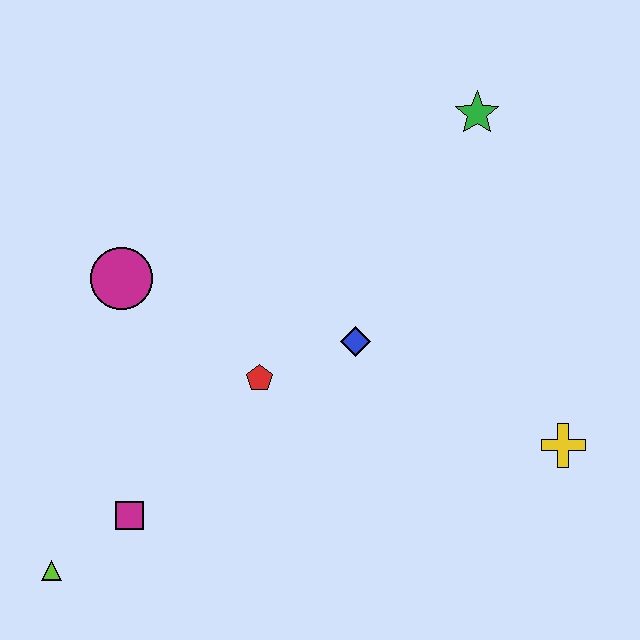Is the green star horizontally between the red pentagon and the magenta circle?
No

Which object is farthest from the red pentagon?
The green star is farthest from the red pentagon.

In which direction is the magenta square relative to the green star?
The magenta square is below the green star.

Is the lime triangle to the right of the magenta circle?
No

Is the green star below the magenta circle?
No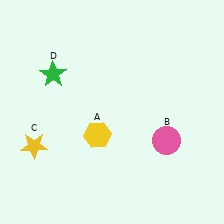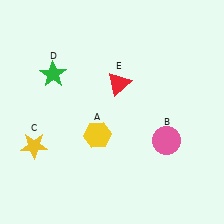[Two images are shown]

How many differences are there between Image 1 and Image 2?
There is 1 difference between the two images.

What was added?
A red triangle (E) was added in Image 2.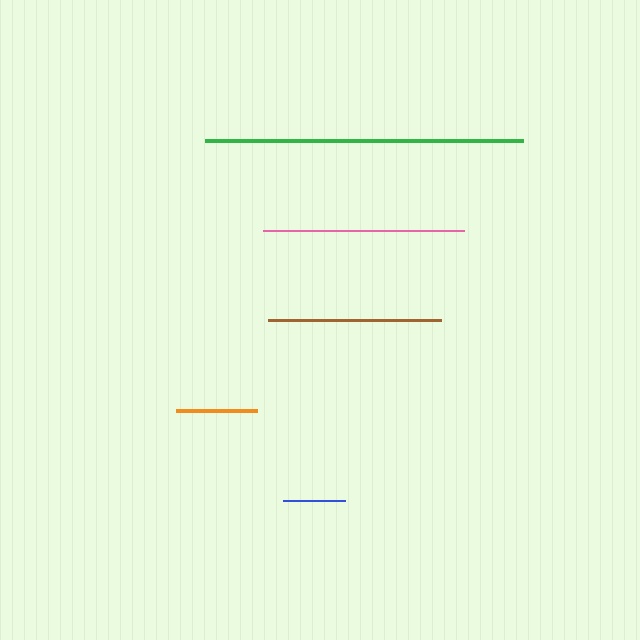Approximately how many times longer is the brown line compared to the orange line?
The brown line is approximately 2.2 times the length of the orange line.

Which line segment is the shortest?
The blue line is the shortest at approximately 62 pixels.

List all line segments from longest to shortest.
From longest to shortest: green, pink, brown, orange, blue.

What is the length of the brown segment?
The brown segment is approximately 173 pixels long.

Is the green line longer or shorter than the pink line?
The green line is longer than the pink line.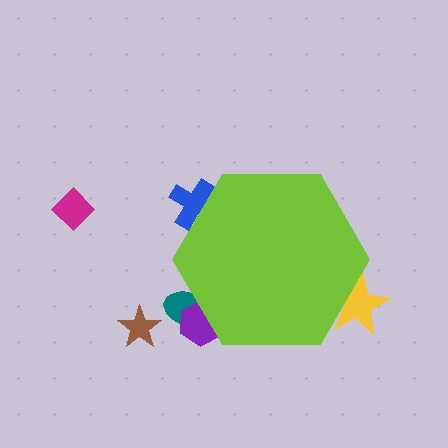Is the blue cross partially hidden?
Yes, the blue cross is partially hidden behind the lime hexagon.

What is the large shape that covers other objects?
A lime hexagon.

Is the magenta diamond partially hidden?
No, the magenta diamond is fully visible.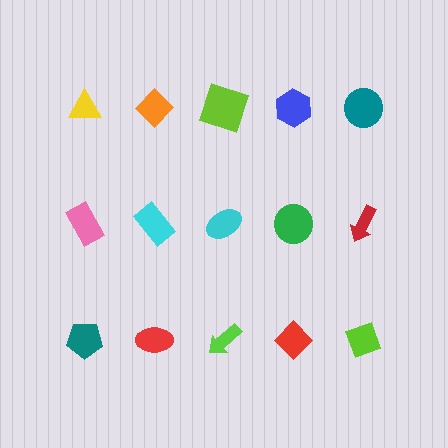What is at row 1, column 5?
A teal circle.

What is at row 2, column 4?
A green circle.